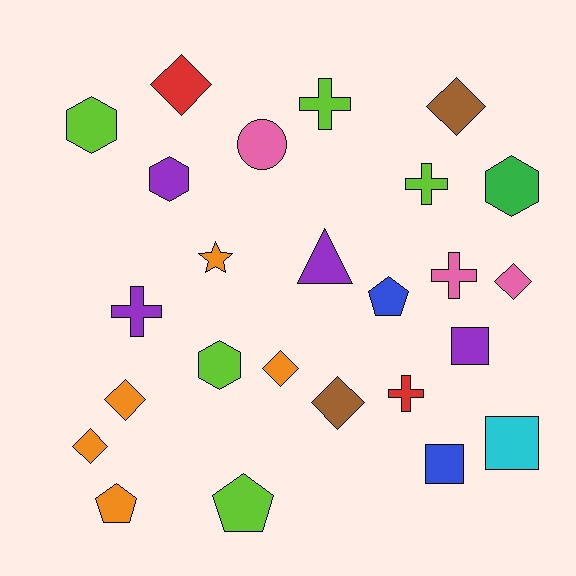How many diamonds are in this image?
There are 7 diamonds.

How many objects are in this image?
There are 25 objects.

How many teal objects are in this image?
There are no teal objects.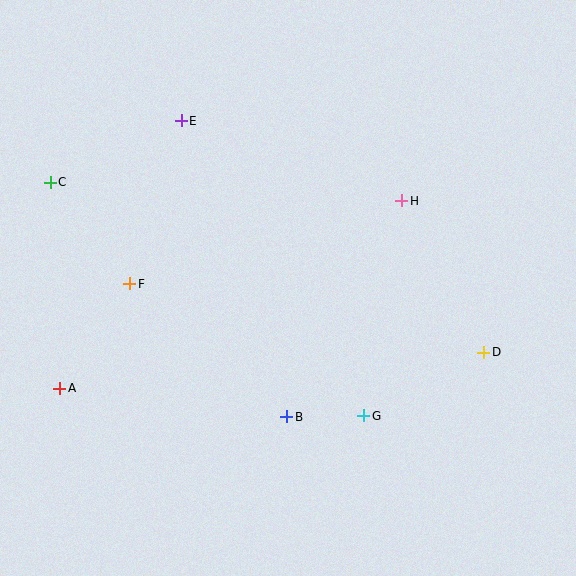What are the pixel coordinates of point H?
Point H is at (402, 201).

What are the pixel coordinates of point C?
Point C is at (50, 182).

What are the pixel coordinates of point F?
Point F is at (130, 284).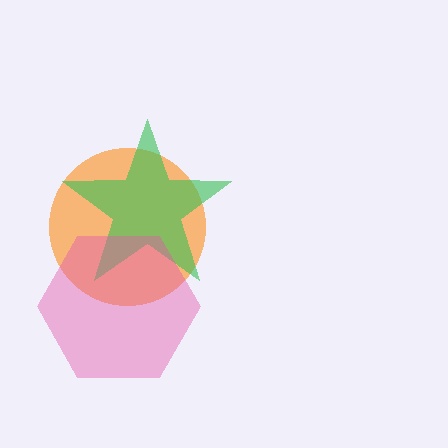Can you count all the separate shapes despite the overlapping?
Yes, there are 3 separate shapes.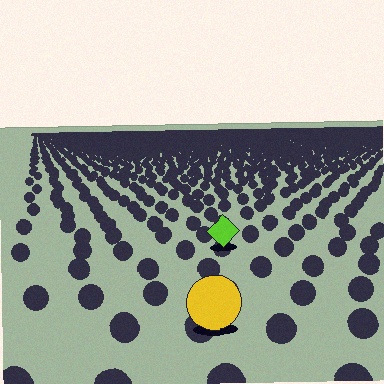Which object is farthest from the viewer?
The lime diamond is farthest from the viewer. It appears smaller and the ground texture around it is denser.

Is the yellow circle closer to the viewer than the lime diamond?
Yes. The yellow circle is closer — you can tell from the texture gradient: the ground texture is coarser near it.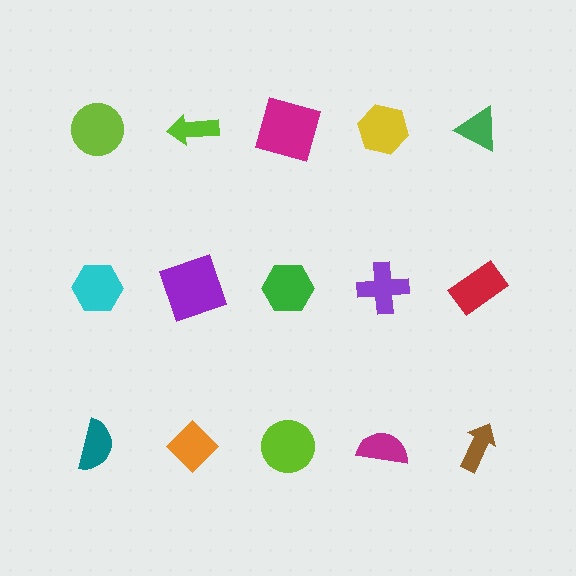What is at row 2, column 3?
A green hexagon.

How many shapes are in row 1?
5 shapes.